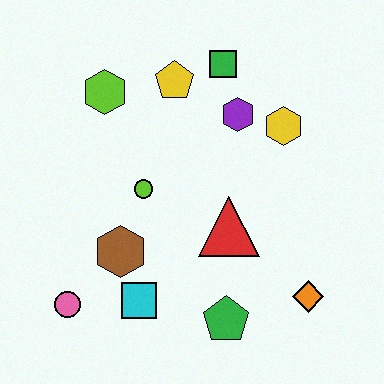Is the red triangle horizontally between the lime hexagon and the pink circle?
No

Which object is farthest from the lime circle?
The orange diamond is farthest from the lime circle.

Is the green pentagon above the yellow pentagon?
No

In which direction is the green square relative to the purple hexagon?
The green square is above the purple hexagon.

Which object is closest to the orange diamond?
The green pentagon is closest to the orange diamond.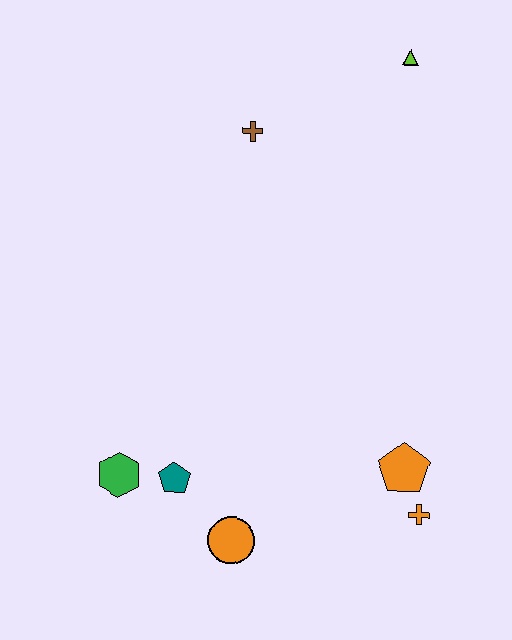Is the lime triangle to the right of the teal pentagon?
Yes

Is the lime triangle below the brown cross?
No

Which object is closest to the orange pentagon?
The orange cross is closest to the orange pentagon.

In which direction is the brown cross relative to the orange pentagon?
The brown cross is above the orange pentagon.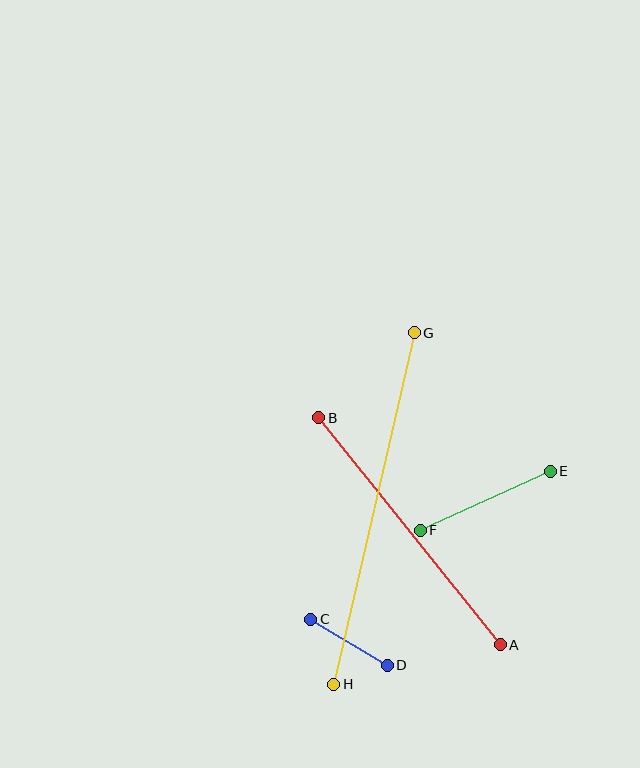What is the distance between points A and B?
The distance is approximately 291 pixels.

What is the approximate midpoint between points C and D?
The midpoint is at approximately (349, 642) pixels.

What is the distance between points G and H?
The distance is approximately 360 pixels.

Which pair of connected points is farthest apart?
Points G and H are farthest apart.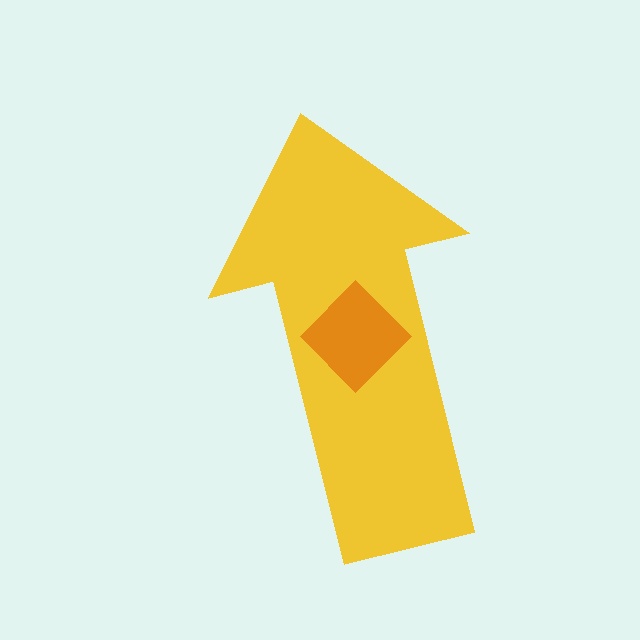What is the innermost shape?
The orange diamond.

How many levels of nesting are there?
2.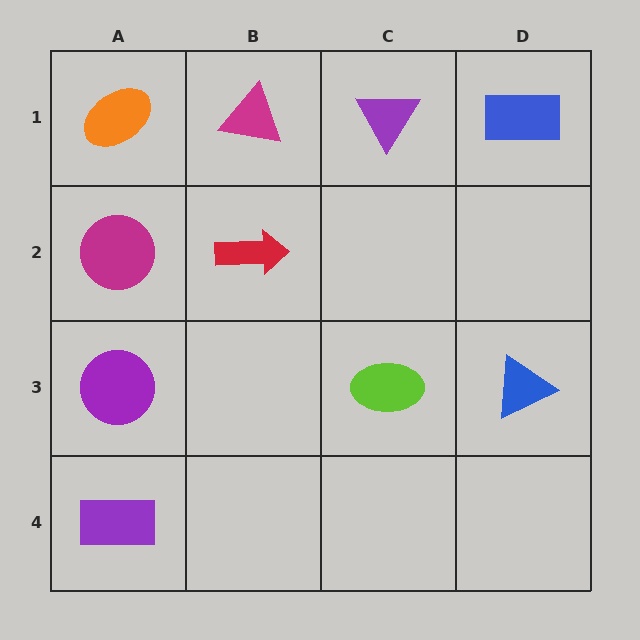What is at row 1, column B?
A magenta triangle.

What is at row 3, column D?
A blue triangle.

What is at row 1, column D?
A blue rectangle.